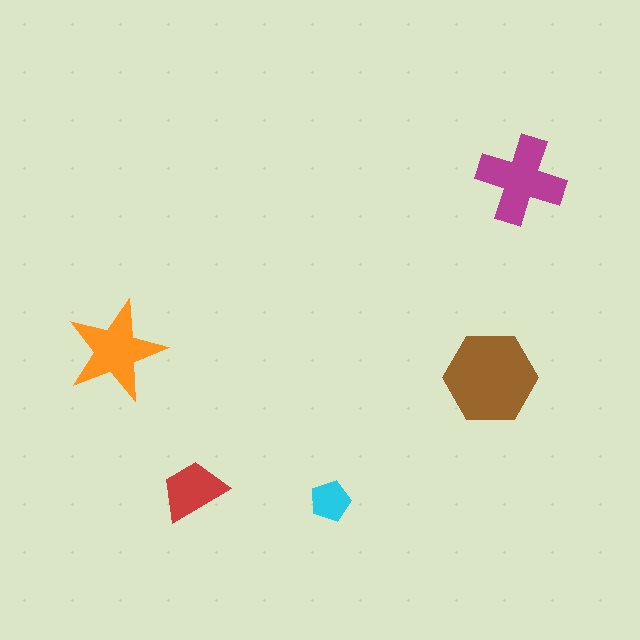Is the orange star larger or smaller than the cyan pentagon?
Larger.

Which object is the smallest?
The cyan pentagon.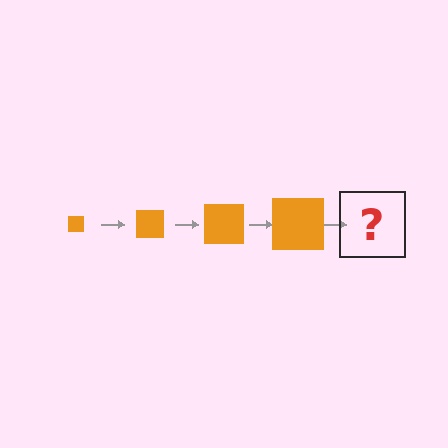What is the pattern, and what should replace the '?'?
The pattern is that the square gets progressively larger each step. The '?' should be an orange square, larger than the previous one.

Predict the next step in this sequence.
The next step is an orange square, larger than the previous one.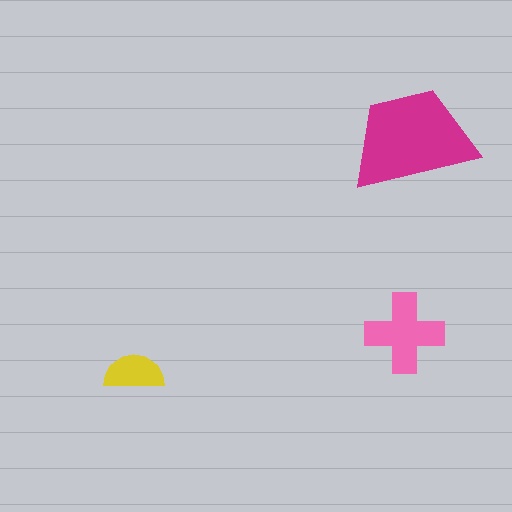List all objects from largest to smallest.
The magenta trapezoid, the pink cross, the yellow semicircle.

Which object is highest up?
The magenta trapezoid is topmost.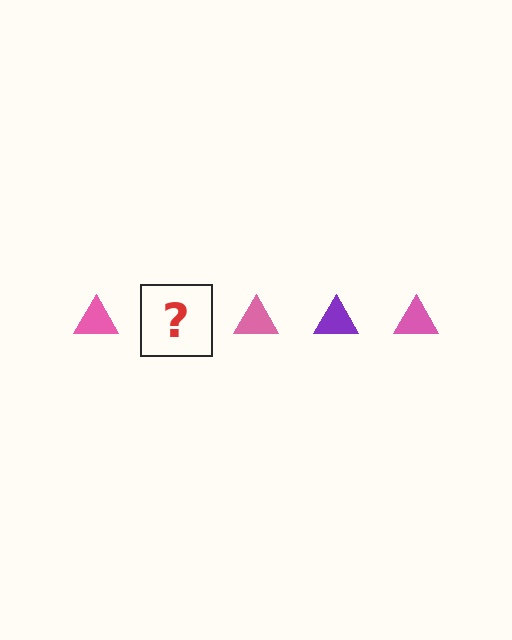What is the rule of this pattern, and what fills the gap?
The rule is that the pattern cycles through pink, purple triangles. The gap should be filled with a purple triangle.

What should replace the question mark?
The question mark should be replaced with a purple triangle.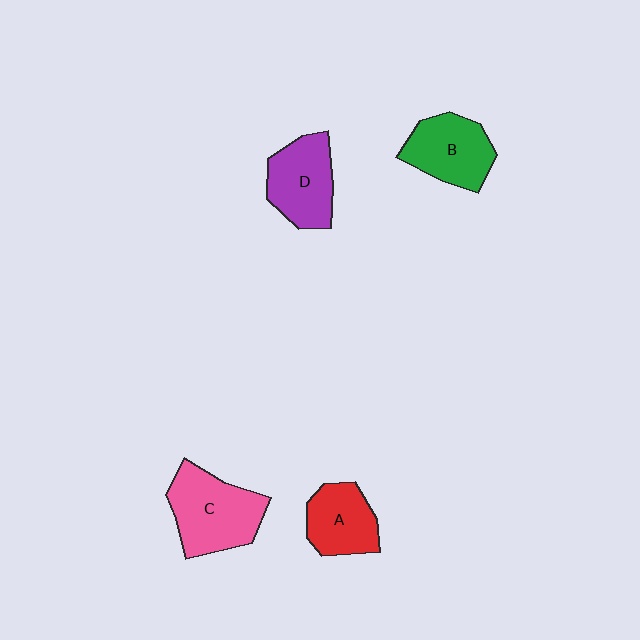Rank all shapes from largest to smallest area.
From largest to smallest: C (pink), D (purple), B (green), A (red).